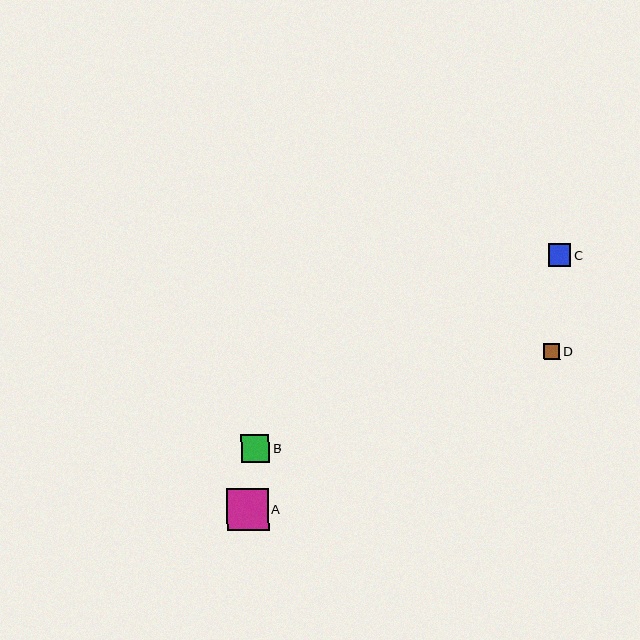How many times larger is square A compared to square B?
Square A is approximately 1.5 times the size of square B.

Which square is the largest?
Square A is the largest with a size of approximately 42 pixels.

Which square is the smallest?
Square D is the smallest with a size of approximately 16 pixels.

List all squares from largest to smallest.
From largest to smallest: A, B, C, D.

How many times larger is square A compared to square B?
Square A is approximately 1.5 times the size of square B.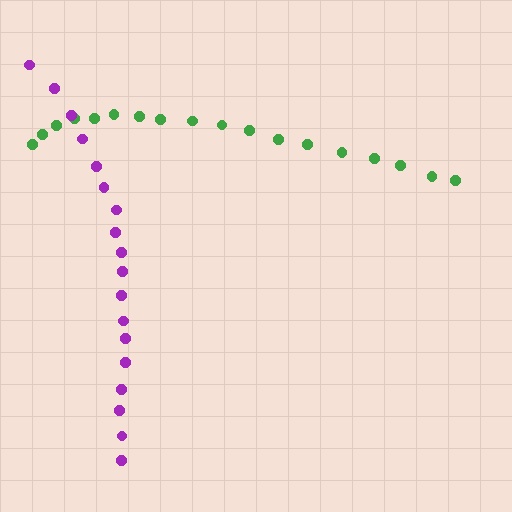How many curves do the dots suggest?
There are 2 distinct paths.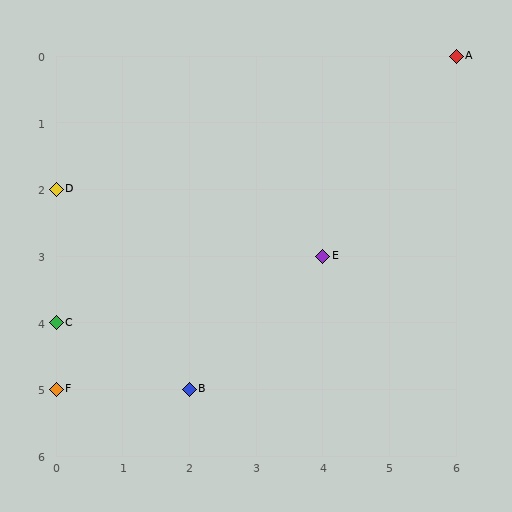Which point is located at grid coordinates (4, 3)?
Point E is at (4, 3).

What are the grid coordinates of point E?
Point E is at grid coordinates (4, 3).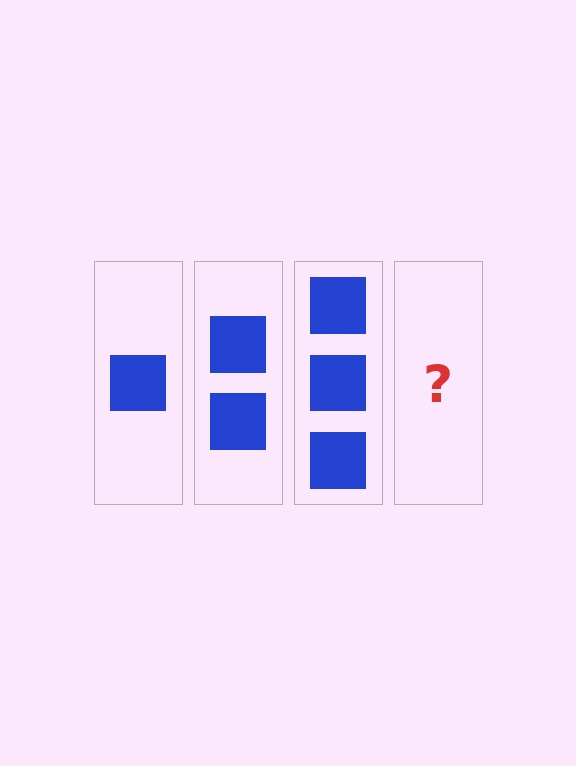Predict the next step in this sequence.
The next step is 4 squares.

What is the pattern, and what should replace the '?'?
The pattern is that each step adds one more square. The '?' should be 4 squares.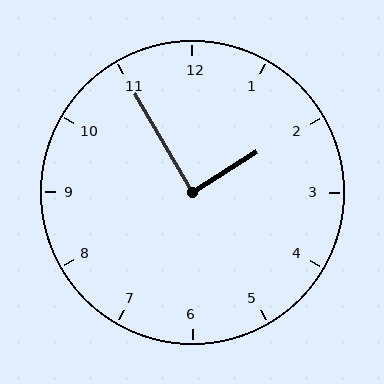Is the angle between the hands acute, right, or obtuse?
It is right.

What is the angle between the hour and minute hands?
Approximately 88 degrees.